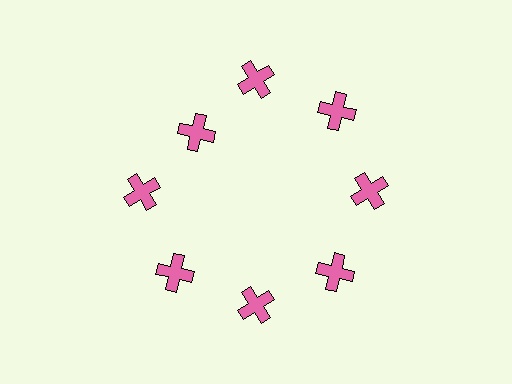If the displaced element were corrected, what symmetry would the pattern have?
It would have 8-fold rotational symmetry — the pattern would map onto itself every 45 degrees.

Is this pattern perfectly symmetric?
No. The 8 pink crosses are arranged in a ring, but one element near the 10 o'clock position is pulled inward toward the center, breaking the 8-fold rotational symmetry.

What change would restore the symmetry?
The symmetry would be restored by moving it outward, back onto the ring so that all 8 crosses sit at equal angles and equal distance from the center.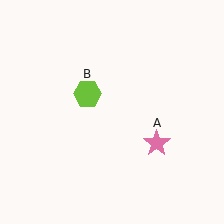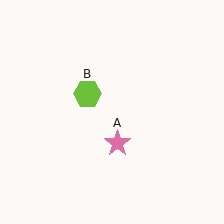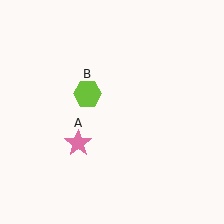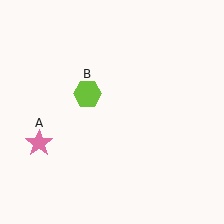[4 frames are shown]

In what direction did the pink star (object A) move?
The pink star (object A) moved left.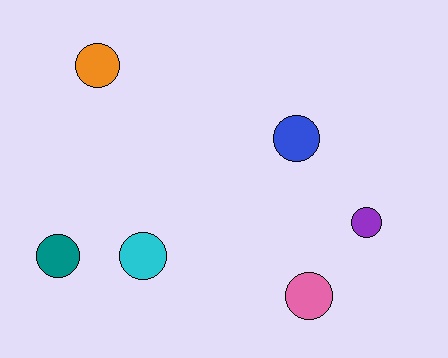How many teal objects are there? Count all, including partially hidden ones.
There is 1 teal object.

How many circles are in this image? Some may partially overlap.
There are 6 circles.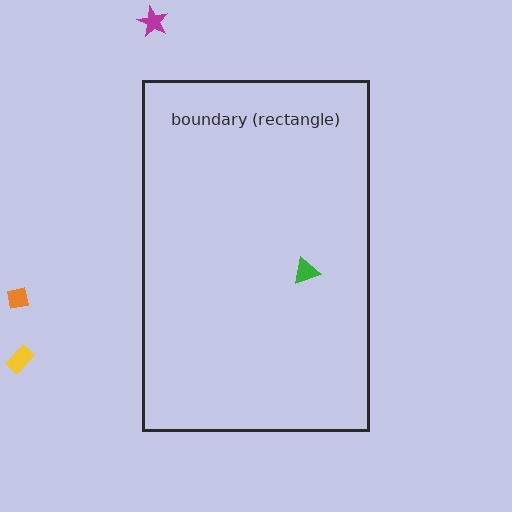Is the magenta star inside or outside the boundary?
Outside.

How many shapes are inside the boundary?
1 inside, 3 outside.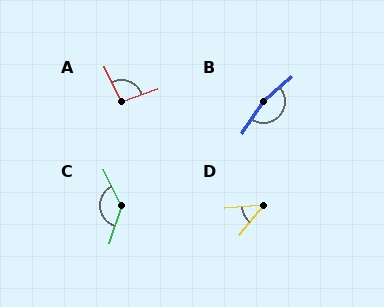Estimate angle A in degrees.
Approximately 96 degrees.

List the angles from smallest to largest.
D (46°), A (96°), C (136°), B (166°).